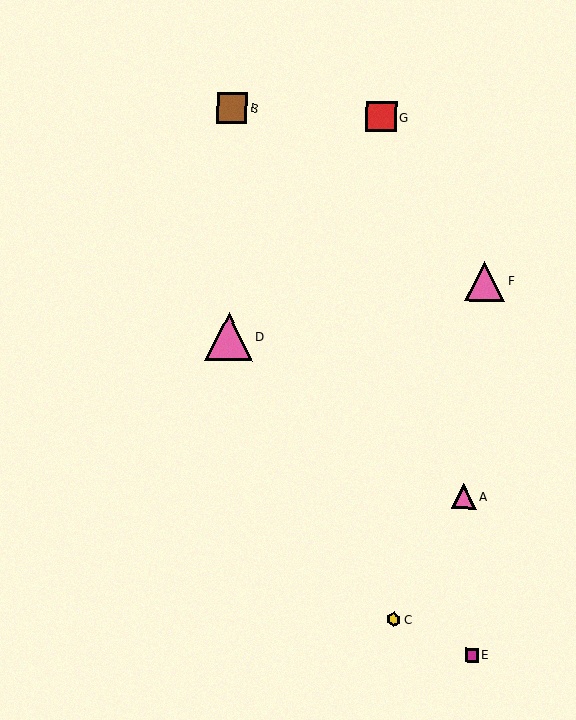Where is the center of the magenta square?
The center of the magenta square is at (472, 655).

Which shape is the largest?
The pink triangle (labeled D) is the largest.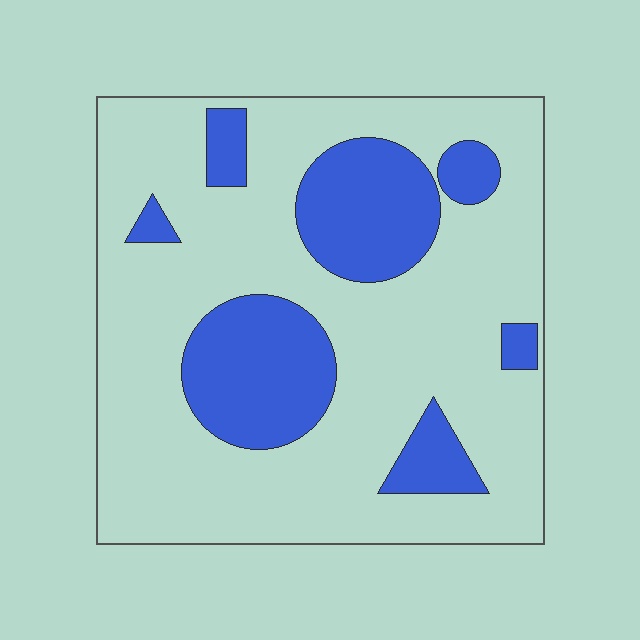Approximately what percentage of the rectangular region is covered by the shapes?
Approximately 25%.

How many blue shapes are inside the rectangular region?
7.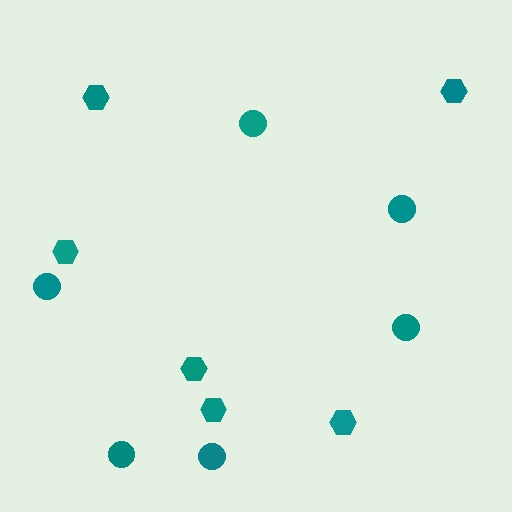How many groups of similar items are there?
There are 2 groups: one group of hexagons (6) and one group of circles (6).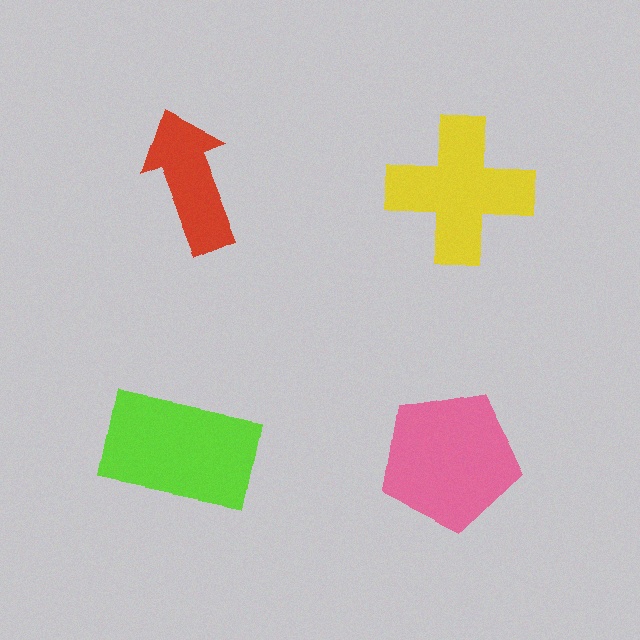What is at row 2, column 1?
A lime rectangle.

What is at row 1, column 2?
A yellow cross.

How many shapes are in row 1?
2 shapes.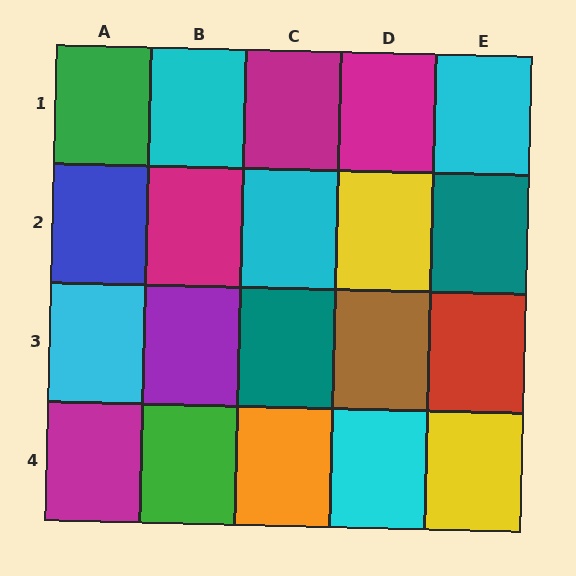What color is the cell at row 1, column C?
Magenta.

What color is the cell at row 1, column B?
Cyan.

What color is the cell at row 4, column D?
Cyan.